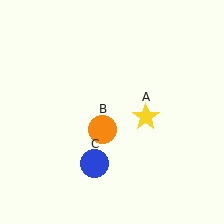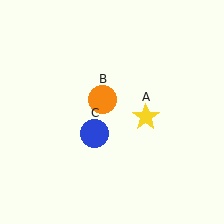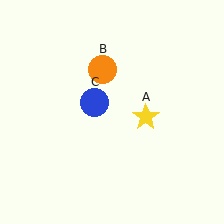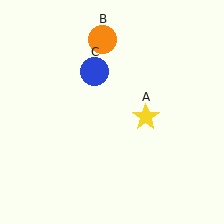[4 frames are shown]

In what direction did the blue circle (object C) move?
The blue circle (object C) moved up.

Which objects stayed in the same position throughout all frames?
Yellow star (object A) remained stationary.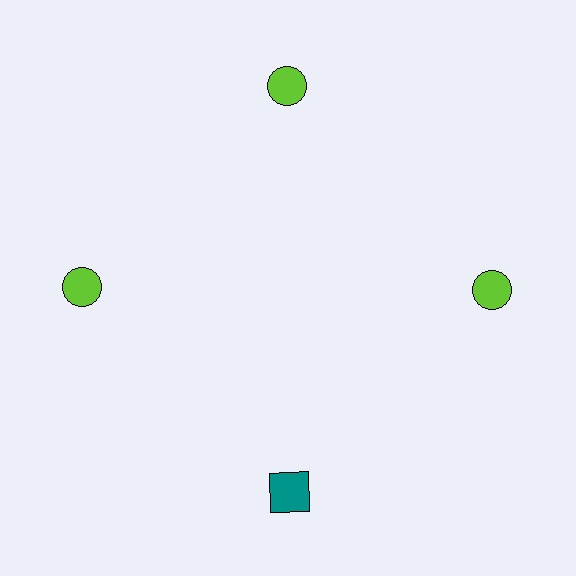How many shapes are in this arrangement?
There are 4 shapes arranged in a ring pattern.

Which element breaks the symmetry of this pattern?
The teal square at roughly the 6 o'clock position breaks the symmetry. All other shapes are lime circles.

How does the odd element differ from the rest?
It differs in both color (teal instead of lime) and shape (square instead of circle).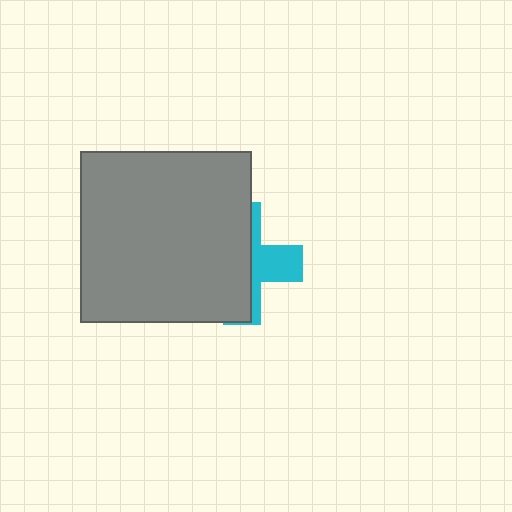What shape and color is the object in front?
The object in front is a gray square.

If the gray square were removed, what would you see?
You would see the complete cyan cross.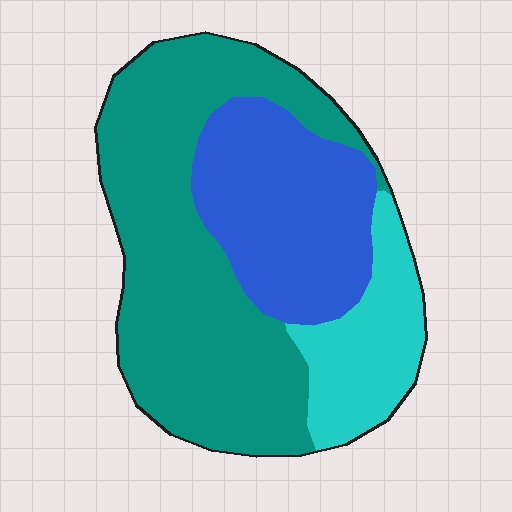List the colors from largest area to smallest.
From largest to smallest: teal, blue, cyan.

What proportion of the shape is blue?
Blue takes up about one quarter (1/4) of the shape.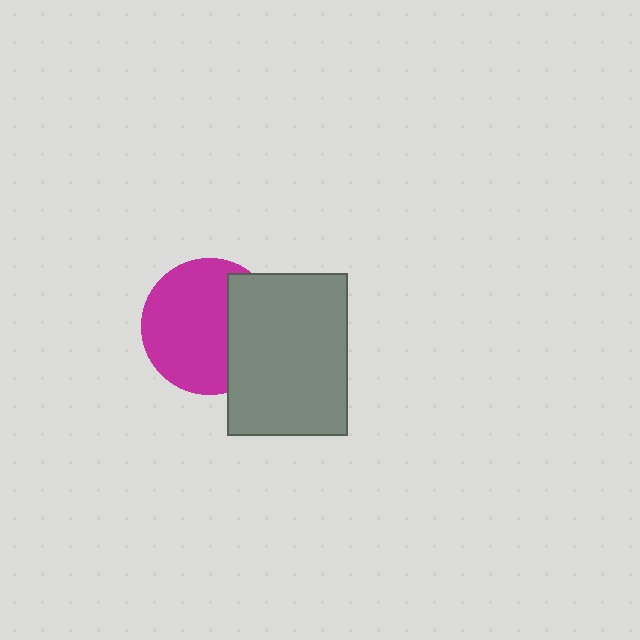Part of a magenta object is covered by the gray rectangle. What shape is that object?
It is a circle.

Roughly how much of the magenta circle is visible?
Most of it is visible (roughly 68%).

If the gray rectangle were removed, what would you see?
You would see the complete magenta circle.